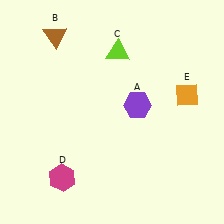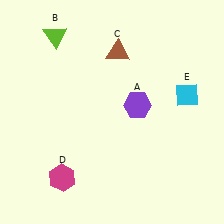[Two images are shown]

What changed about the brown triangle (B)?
In Image 1, B is brown. In Image 2, it changed to lime.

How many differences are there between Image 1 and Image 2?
There are 3 differences between the two images.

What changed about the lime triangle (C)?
In Image 1, C is lime. In Image 2, it changed to brown.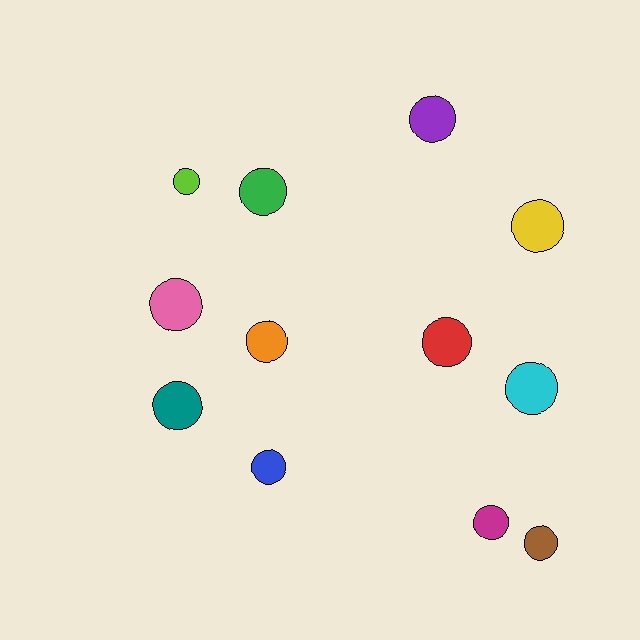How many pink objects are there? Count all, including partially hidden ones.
There is 1 pink object.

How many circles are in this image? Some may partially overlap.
There are 12 circles.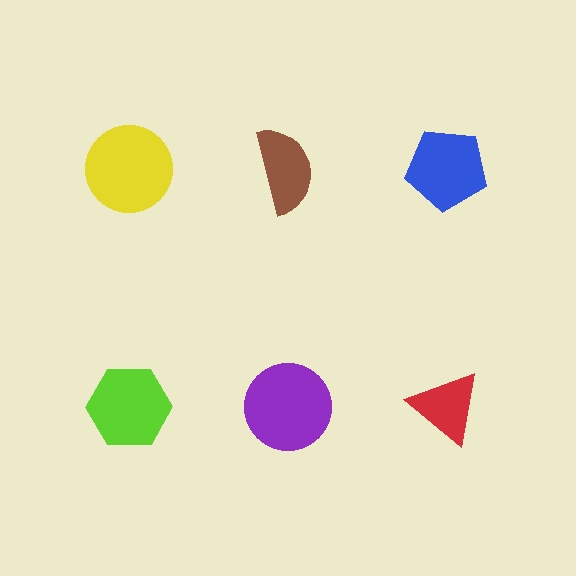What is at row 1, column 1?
A yellow circle.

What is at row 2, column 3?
A red triangle.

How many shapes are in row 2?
3 shapes.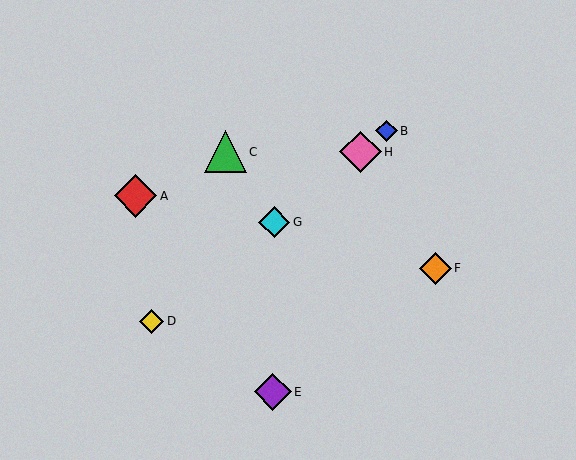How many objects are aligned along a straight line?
4 objects (B, D, G, H) are aligned along a straight line.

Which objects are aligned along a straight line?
Objects B, D, G, H are aligned along a straight line.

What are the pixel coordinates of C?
Object C is at (225, 152).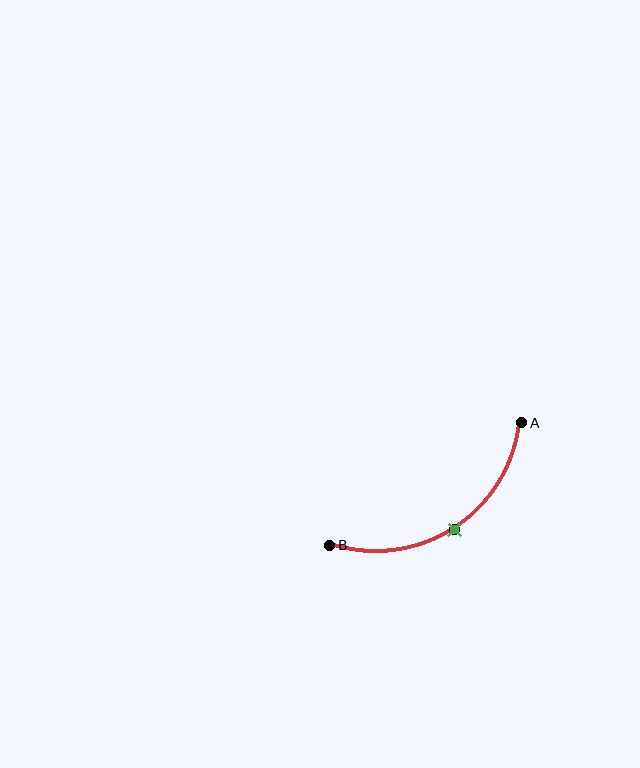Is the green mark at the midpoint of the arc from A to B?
Yes. The green mark lies on the arc at equal arc-length from both A and B — it is the arc midpoint.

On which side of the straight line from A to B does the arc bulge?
The arc bulges below the straight line connecting A and B.